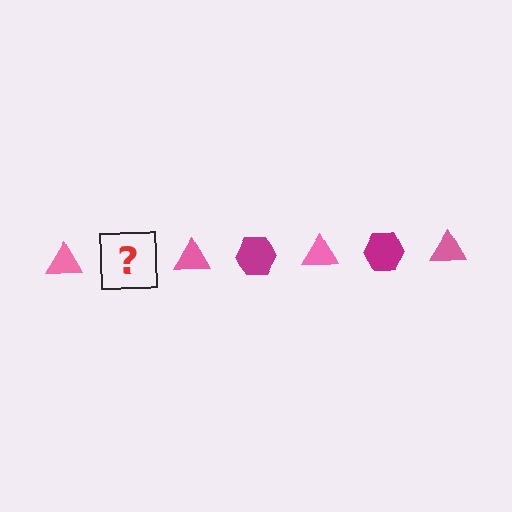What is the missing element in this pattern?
The missing element is a magenta hexagon.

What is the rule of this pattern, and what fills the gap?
The rule is that the pattern alternates between pink triangle and magenta hexagon. The gap should be filled with a magenta hexagon.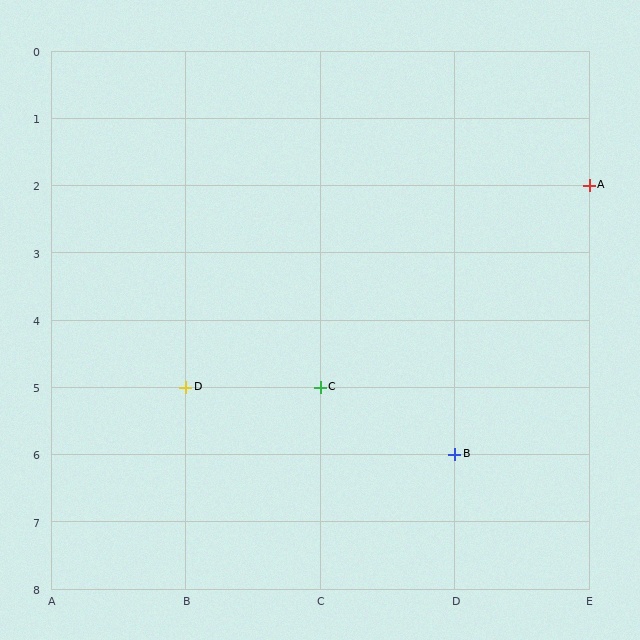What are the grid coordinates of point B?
Point B is at grid coordinates (D, 6).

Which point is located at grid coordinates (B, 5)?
Point D is at (B, 5).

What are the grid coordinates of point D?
Point D is at grid coordinates (B, 5).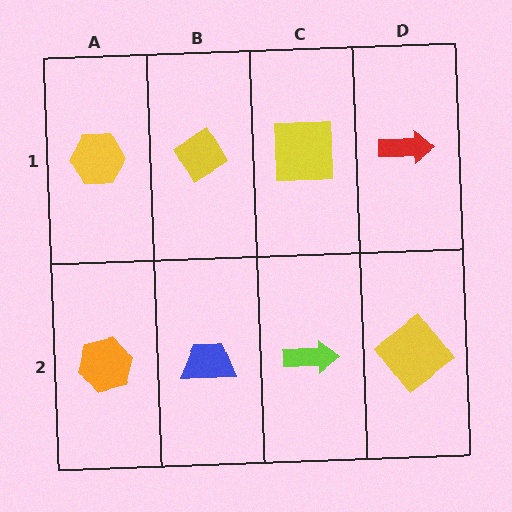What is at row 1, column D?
A red arrow.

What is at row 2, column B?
A blue trapezoid.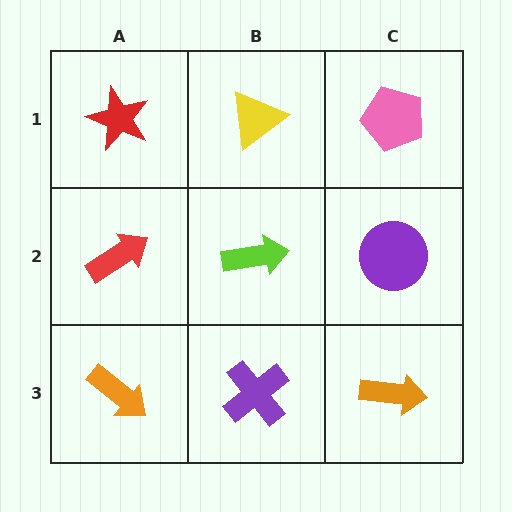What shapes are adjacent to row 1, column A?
A red arrow (row 2, column A), a yellow triangle (row 1, column B).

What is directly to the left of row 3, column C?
A purple cross.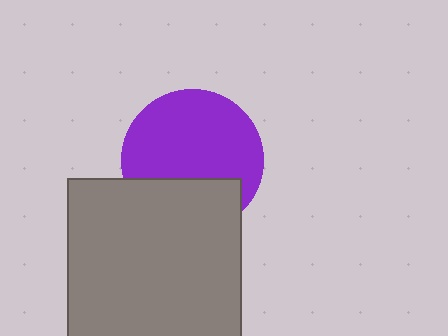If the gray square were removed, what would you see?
You would see the complete purple circle.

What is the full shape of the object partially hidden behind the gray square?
The partially hidden object is a purple circle.